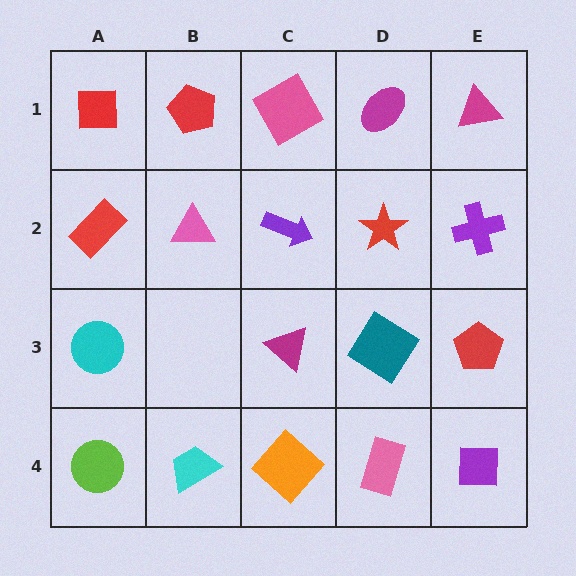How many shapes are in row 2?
5 shapes.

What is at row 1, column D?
A magenta ellipse.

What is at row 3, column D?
A teal diamond.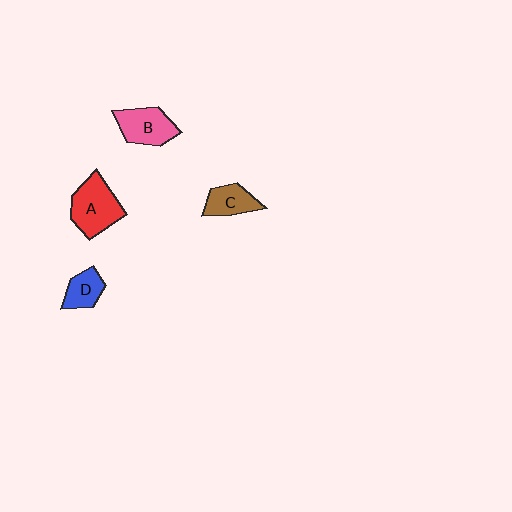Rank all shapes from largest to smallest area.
From largest to smallest: A (red), B (pink), C (brown), D (blue).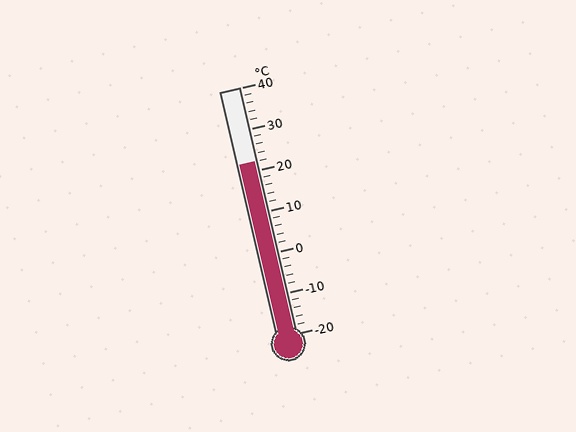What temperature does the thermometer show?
The thermometer shows approximately 22°C.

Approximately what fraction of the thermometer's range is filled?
The thermometer is filled to approximately 70% of its range.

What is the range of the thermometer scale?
The thermometer scale ranges from -20°C to 40°C.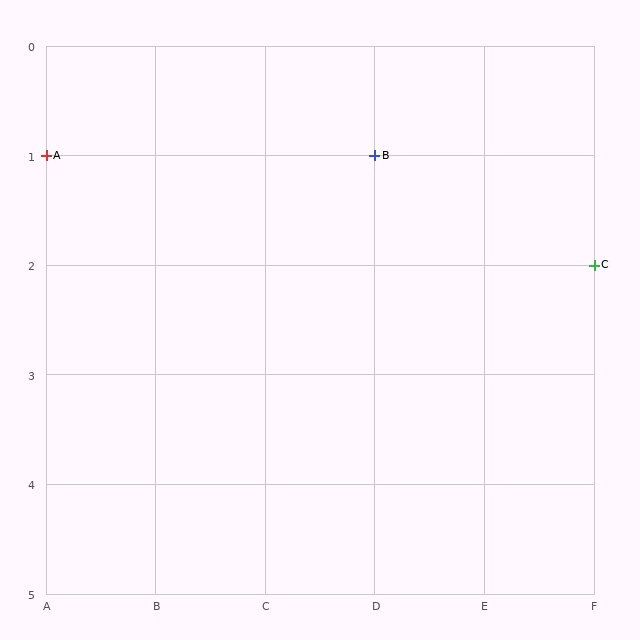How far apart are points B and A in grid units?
Points B and A are 3 columns apart.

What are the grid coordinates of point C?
Point C is at grid coordinates (F, 2).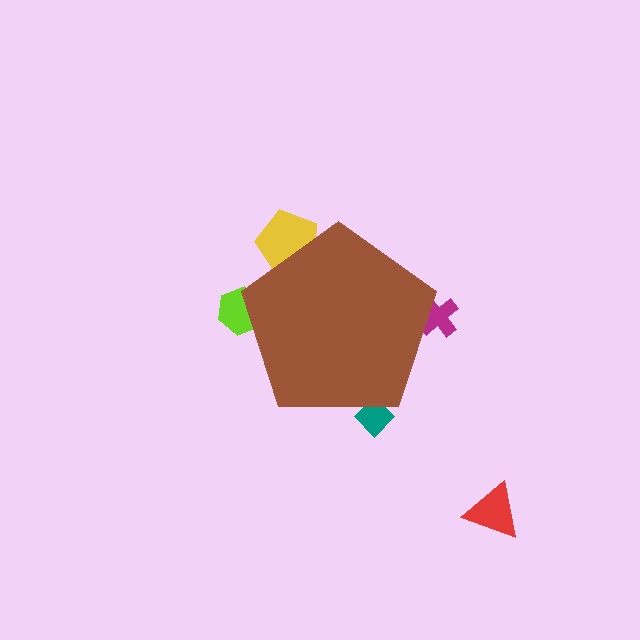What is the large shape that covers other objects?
A brown pentagon.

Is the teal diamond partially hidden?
Yes, the teal diamond is partially hidden behind the brown pentagon.